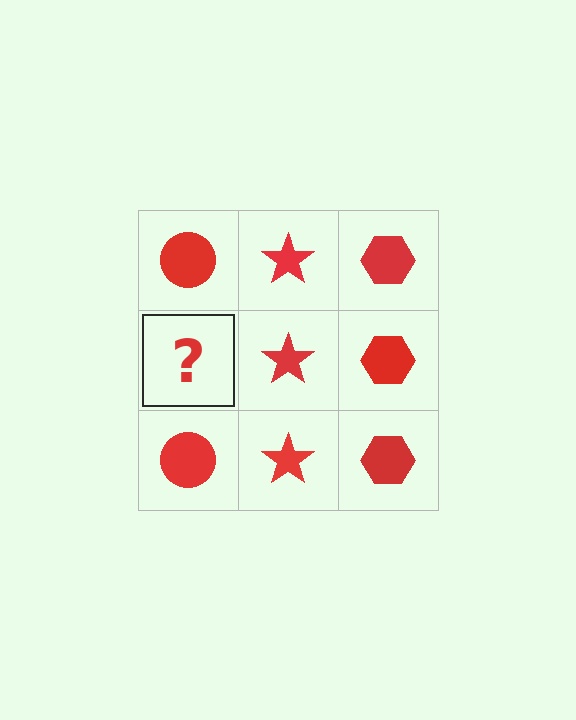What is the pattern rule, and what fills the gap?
The rule is that each column has a consistent shape. The gap should be filled with a red circle.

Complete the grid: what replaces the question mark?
The question mark should be replaced with a red circle.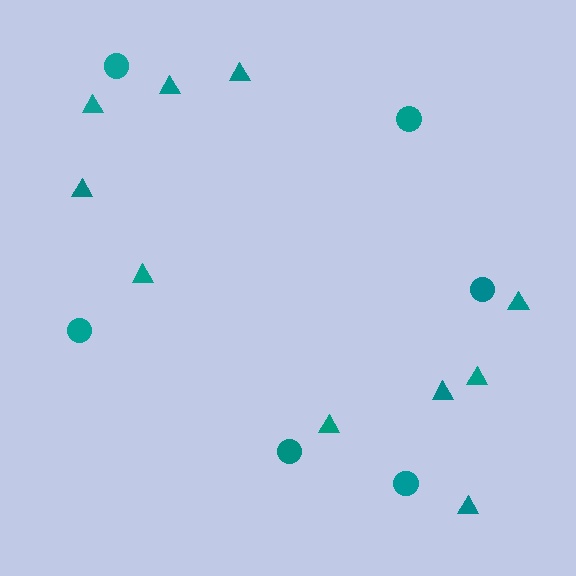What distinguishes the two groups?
There are 2 groups: one group of circles (6) and one group of triangles (10).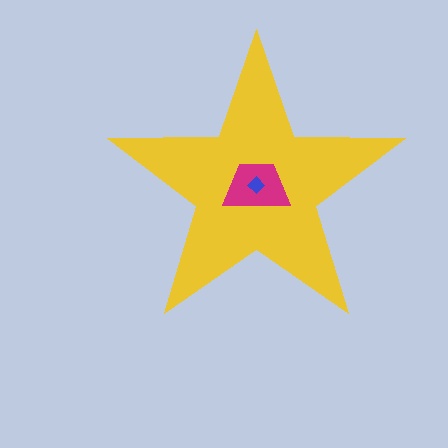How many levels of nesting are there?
3.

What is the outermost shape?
The yellow star.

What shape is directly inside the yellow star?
The magenta trapezoid.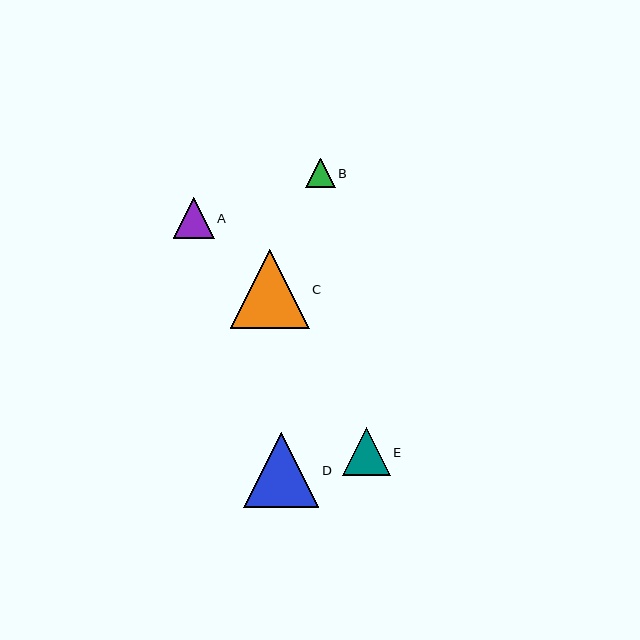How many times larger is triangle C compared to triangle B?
Triangle C is approximately 2.7 times the size of triangle B.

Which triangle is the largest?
Triangle C is the largest with a size of approximately 79 pixels.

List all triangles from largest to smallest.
From largest to smallest: C, D, E, A, B.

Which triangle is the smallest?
Triangle B is the smallest with a size of approximately 29 pixels.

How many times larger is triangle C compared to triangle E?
Triangle C is approximately 1.7 times the size of triangle E.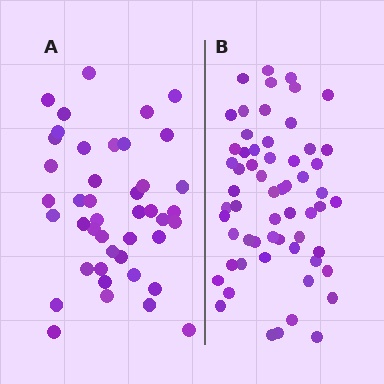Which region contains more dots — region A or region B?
Region B (the right region) has more dots.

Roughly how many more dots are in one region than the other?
Region B has approximately 15 more dots than region A.